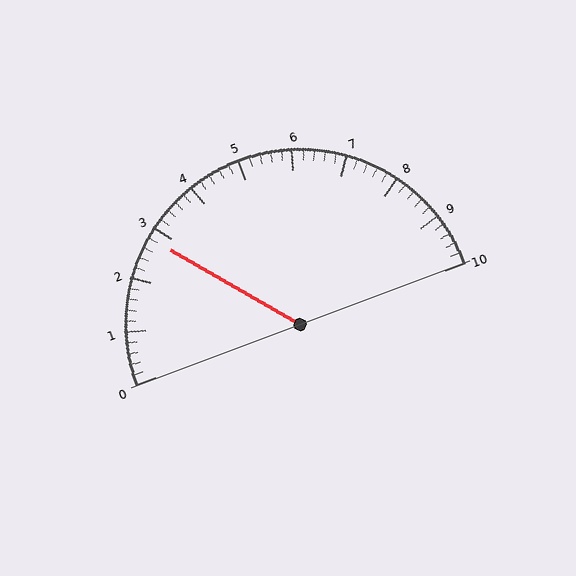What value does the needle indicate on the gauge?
The needle indicates approximately 2.8.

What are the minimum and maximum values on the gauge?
The gauge ranges from 0 to 10.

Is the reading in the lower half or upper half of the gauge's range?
The reading is in the lower half of the range (0 to 10).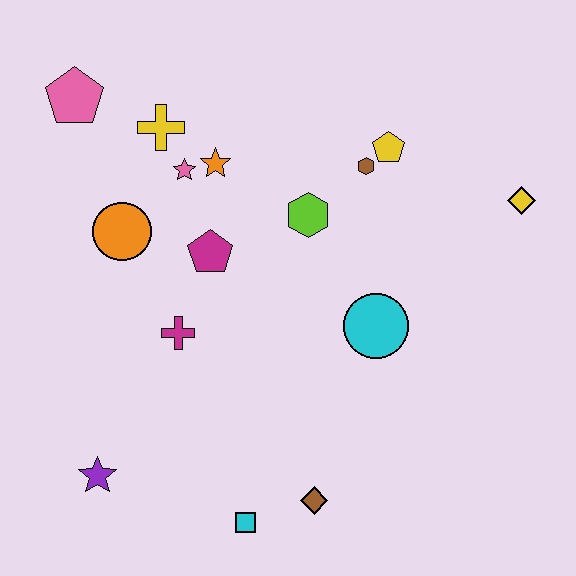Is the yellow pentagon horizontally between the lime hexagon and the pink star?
No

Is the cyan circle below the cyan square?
No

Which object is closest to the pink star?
The orange star is closest to the pink star.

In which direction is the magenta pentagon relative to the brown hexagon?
The magenta pentagon is to the left of the brown hexagon.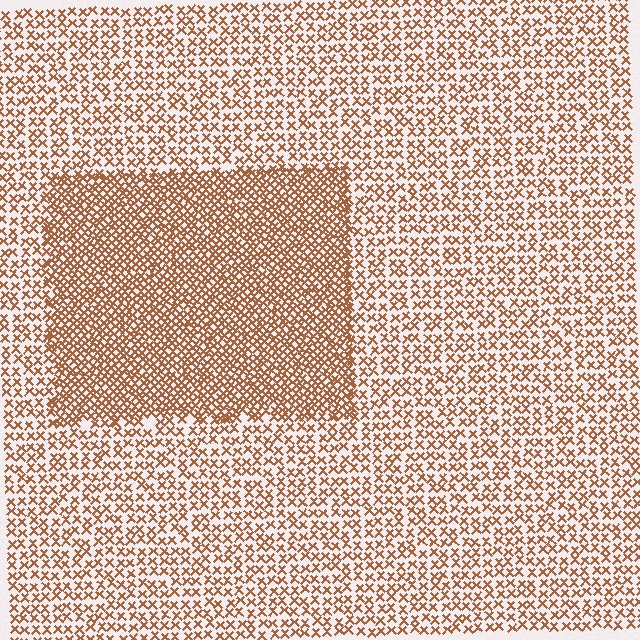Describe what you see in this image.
The image contains small brown elements arranged at two different densities. A rectangle-shaped region is visible where the elements are more densely packed than the surrounding area.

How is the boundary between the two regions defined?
The boundary is defined by a change in element density (approximately 2.0x ratio). All elements are the same color, size, and shape.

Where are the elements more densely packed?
The elements are more densely packed inside the rectangle boundary.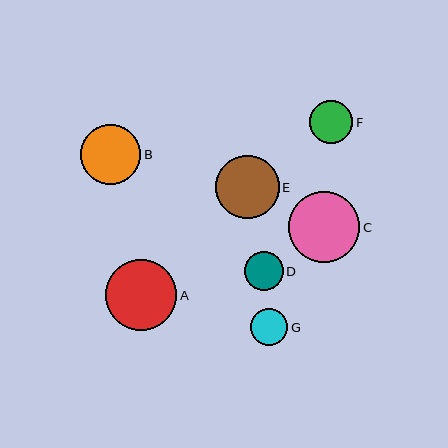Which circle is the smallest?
Circle G is the smallest with a size of approximately 37 pixels.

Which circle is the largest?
Circle C is the largest with a size of approximately 71 pixels.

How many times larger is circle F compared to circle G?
Circle F is approximately 1.2 times the size of circle G.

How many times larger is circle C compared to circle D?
Circle C is approximately 1.8 times the size of circle D.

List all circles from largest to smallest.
From largest to smallest: C, A, E, B, F, D, G.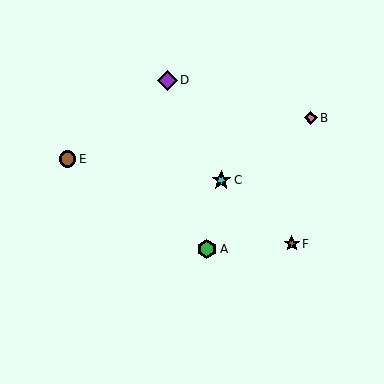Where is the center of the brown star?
The center of the brown star is at (292, 244).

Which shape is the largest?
The purple diamond (labeled D) is the largest.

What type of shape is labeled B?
Shape B is a pink diamond.